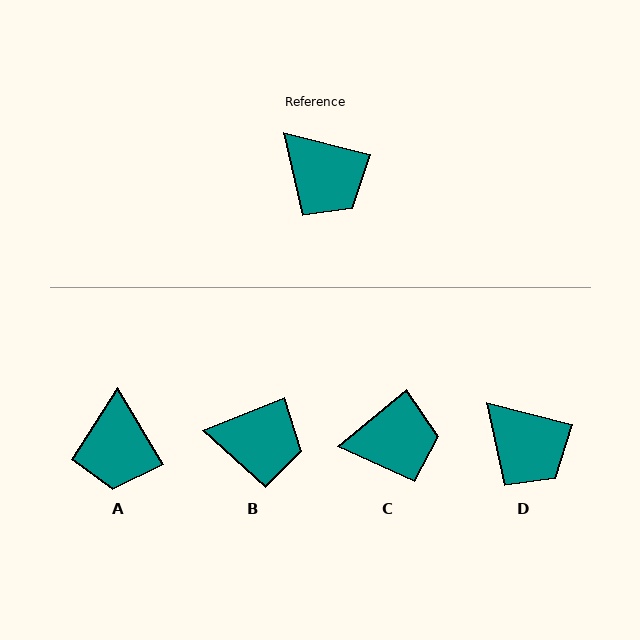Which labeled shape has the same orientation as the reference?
D.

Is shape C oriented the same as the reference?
No, it is off by about 53 degrees.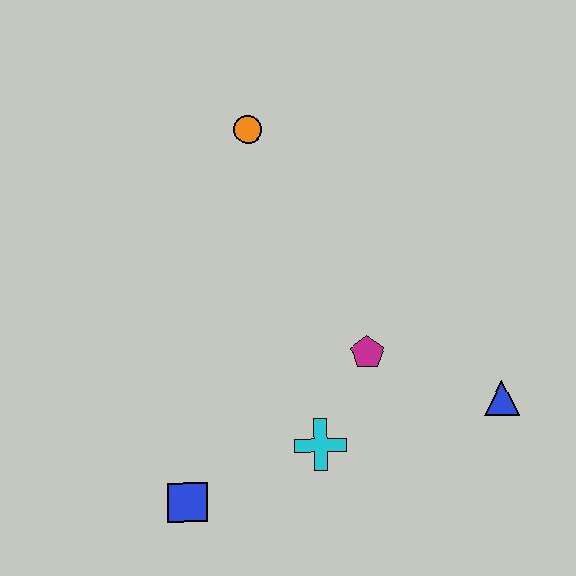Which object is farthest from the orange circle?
The blue square is farthest from the orange circle.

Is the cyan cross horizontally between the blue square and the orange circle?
No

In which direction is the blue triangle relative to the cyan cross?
The blue triangle is to the right of the cyan cross.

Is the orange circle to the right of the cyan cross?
No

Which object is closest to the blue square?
The cyan cross is closest to the blue square.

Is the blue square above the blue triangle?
No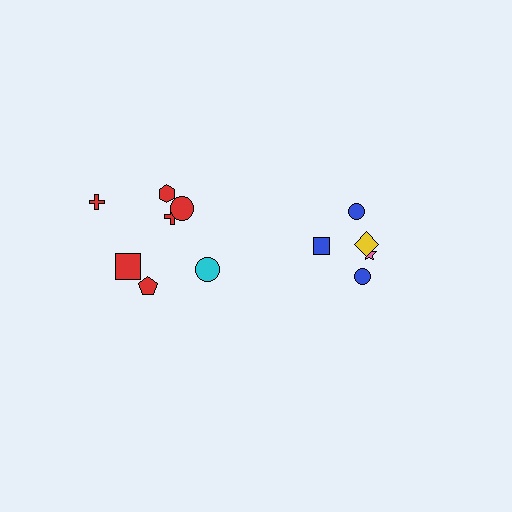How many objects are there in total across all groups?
There are 12 objects.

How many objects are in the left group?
There are 7 objects.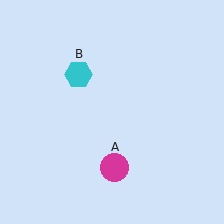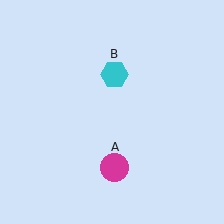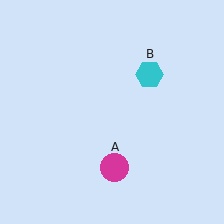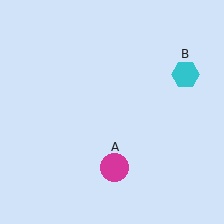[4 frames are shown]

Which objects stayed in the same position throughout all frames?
Magenta circle (object A) remained stationary.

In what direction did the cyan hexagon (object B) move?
The cyan hexagon (object B) moved right.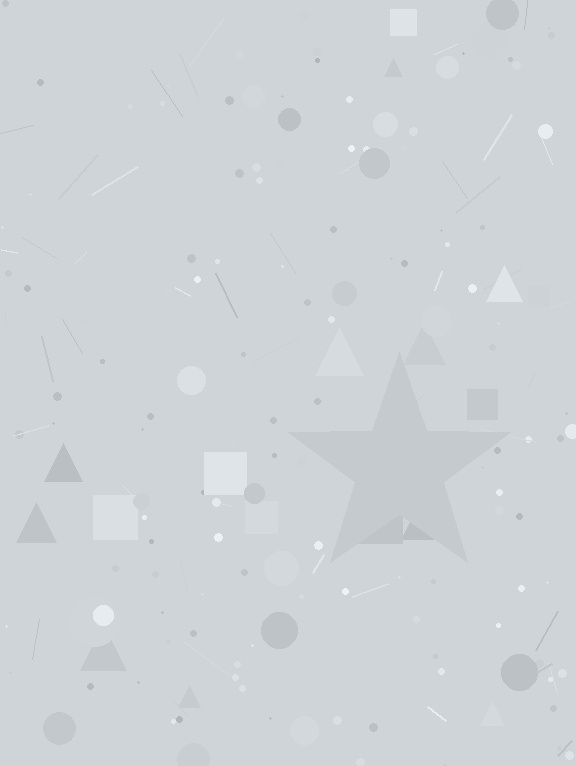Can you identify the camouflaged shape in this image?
The camouflaged shape is a star.